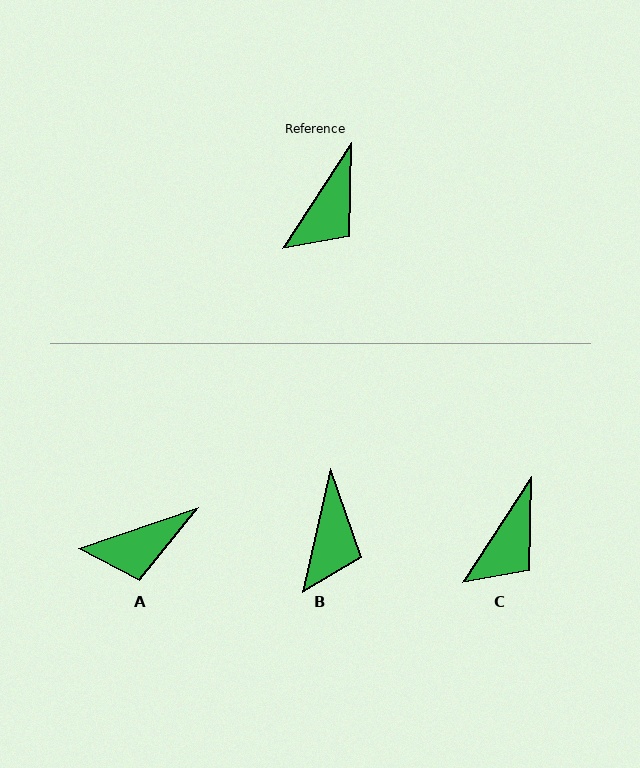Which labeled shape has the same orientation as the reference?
C.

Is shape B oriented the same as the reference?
No, it is off by about 21 degrees.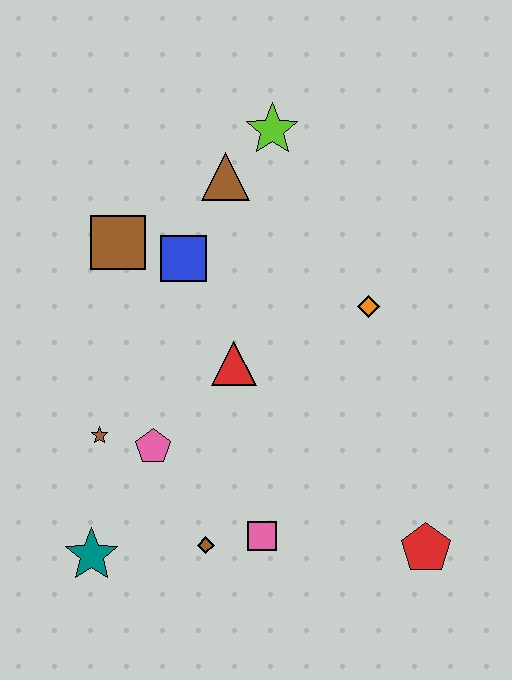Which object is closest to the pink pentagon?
The brown star is closest to the pink pentagon.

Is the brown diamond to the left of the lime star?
Yes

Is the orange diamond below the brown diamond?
No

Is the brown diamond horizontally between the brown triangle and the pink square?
No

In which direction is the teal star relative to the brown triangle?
The teal star is below the brown triangle.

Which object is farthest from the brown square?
The red pentagon is farthest from the brown square.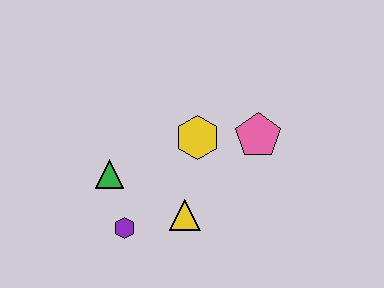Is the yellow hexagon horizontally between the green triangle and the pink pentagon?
Yes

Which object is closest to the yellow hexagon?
The pink pentagon is closest to the yellow hexagon.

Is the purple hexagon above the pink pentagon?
No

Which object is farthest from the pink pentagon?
The purple hexagon is farthest from the pink pentagon.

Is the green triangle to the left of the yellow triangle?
Yes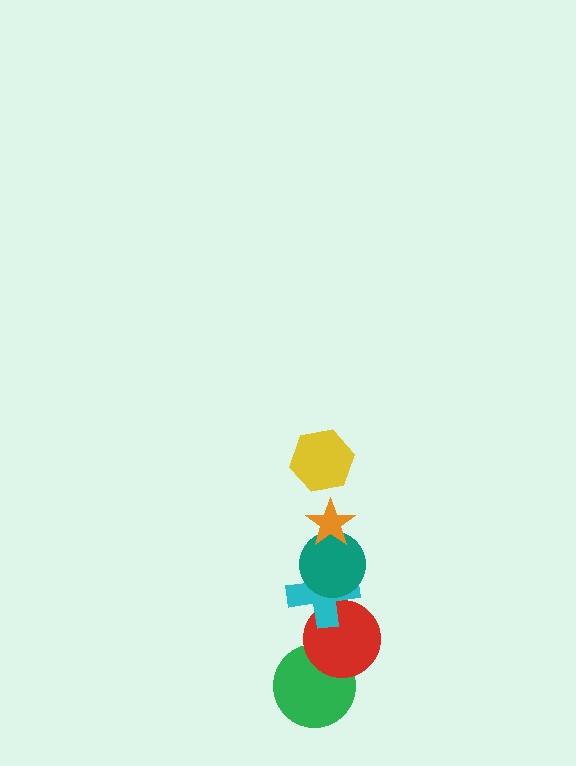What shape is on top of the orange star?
The yellow hexagon is on top of the orange star.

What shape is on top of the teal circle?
The orange star is on top of the teal circle.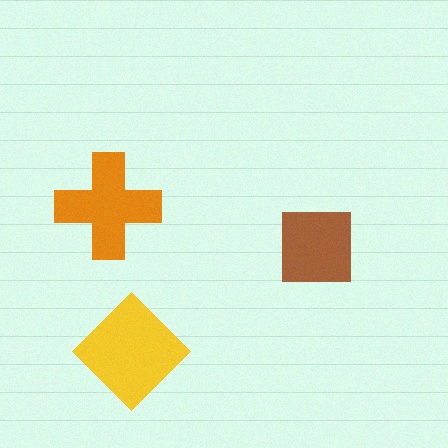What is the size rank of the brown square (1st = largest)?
3rd.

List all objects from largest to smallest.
The yellow diamond, the orange cross, the brown square.